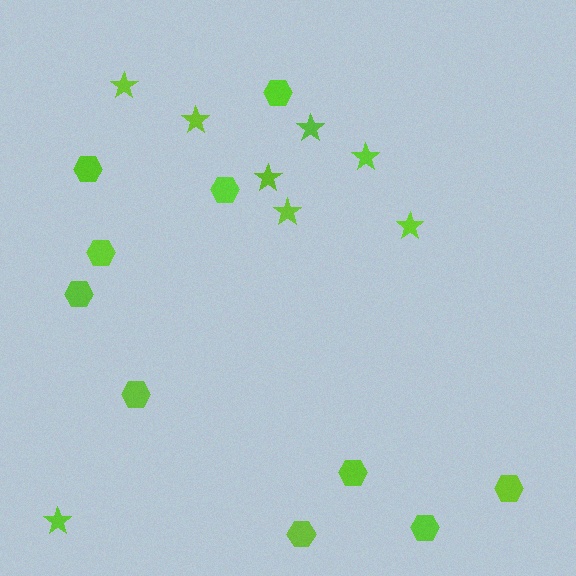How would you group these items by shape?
There are 2 groups: one group of stars (8) and one group of hexagons (10).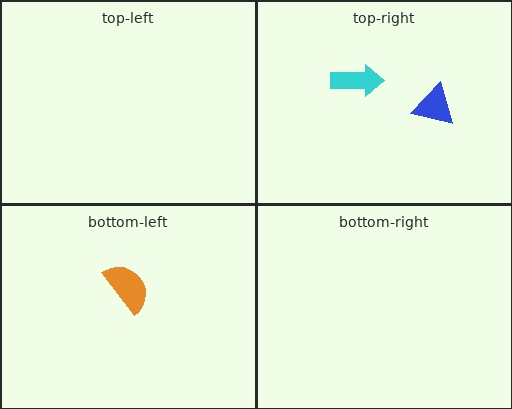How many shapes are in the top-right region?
2.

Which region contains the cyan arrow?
The top-right region.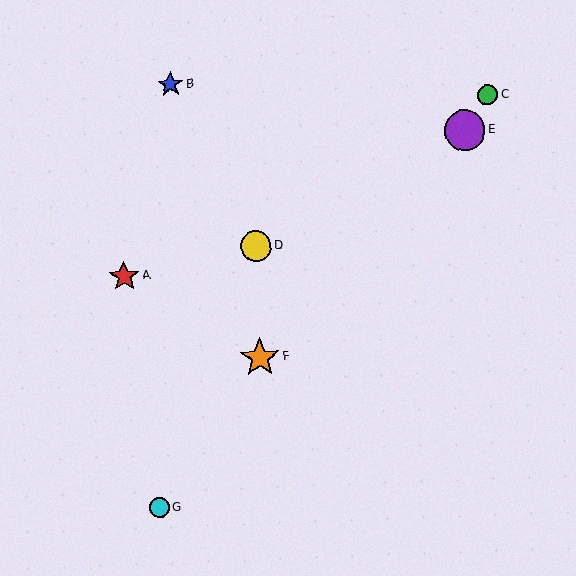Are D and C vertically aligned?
No, D is at x≈256 and C is at x≈487.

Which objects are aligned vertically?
Objects D, F are aligned vertically.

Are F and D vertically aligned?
Yes, both are at x≈260.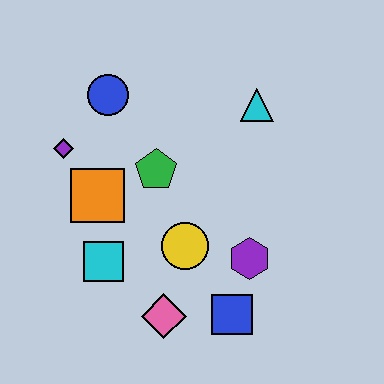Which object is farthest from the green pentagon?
The blue square is farthest from the green pentagon.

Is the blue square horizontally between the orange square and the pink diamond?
No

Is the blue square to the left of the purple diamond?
No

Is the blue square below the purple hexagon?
Yes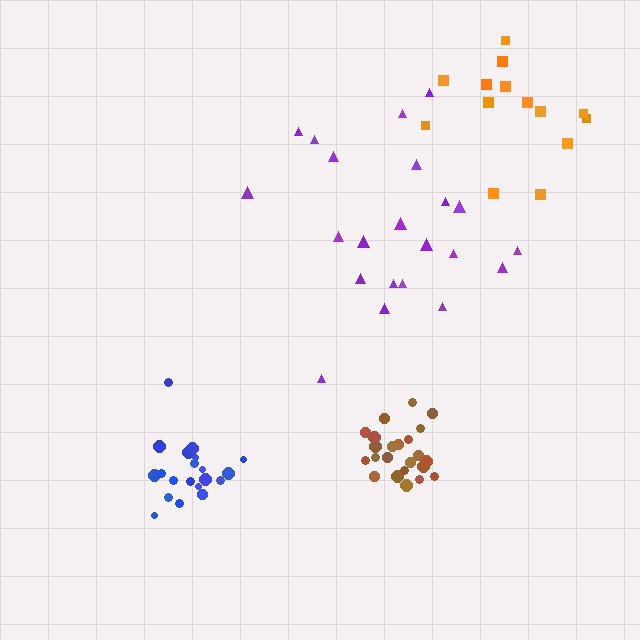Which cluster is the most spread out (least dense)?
Purple.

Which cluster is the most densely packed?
Brown.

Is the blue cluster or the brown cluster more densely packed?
Brown.